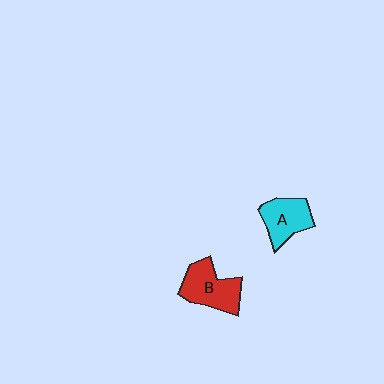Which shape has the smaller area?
Shape A (cyan).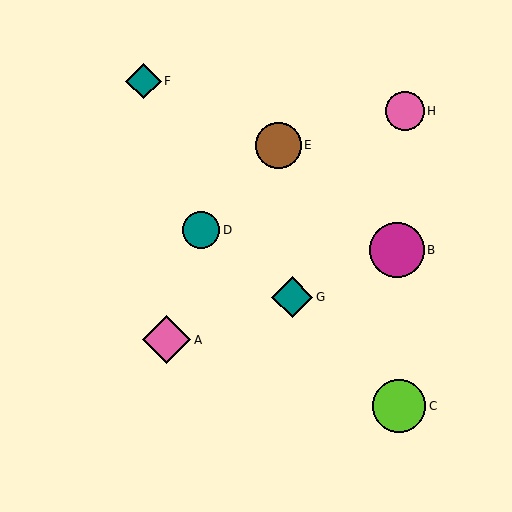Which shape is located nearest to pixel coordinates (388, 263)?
The magenta circle (labeled B) at (397, 250) is nearest to that location.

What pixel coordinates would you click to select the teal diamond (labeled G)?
Click at (292, 297) to select the teal diamond G.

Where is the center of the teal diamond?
The center of the teal diamond is at (292, 297).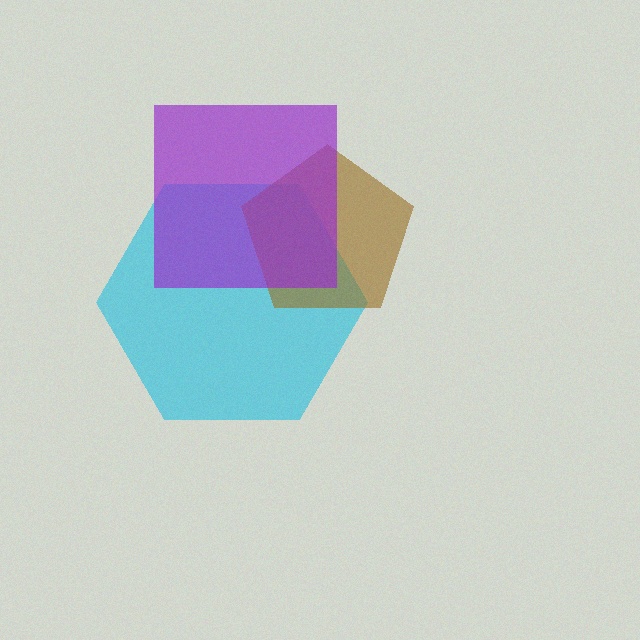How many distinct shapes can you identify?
There are 3 distinct shapes: a cyan hexagon, a brown pentagon, a purple square.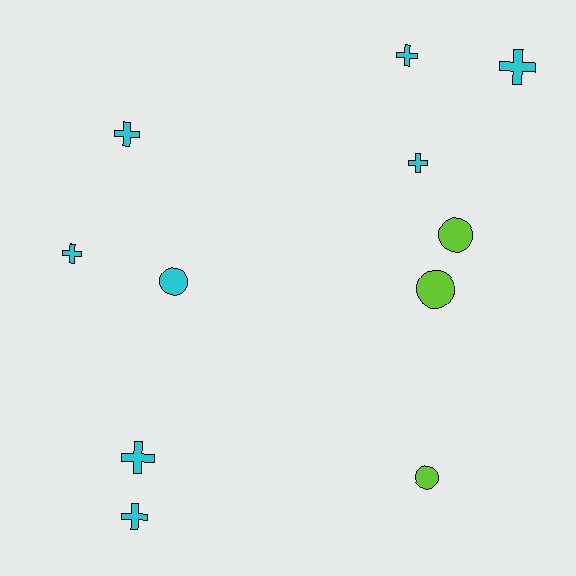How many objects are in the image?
There are 11 objects.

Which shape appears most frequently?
Cross, with 7 objects.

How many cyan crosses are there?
There are 7 cyan crosses.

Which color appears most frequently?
Cyan, with 8 objects.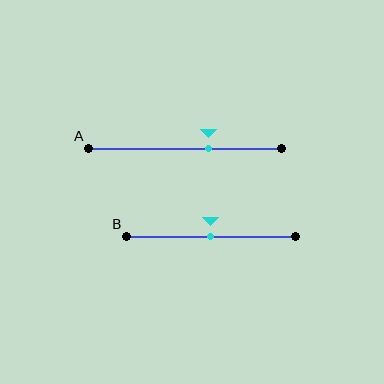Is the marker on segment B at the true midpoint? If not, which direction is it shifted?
Yes, the marker on segment B is at the true midpoint.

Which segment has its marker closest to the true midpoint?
Segment B has its marker closest to the true midpoint.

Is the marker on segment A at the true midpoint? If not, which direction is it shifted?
No, the marker on segment A is shifted to the right by about 12% of the segment length.